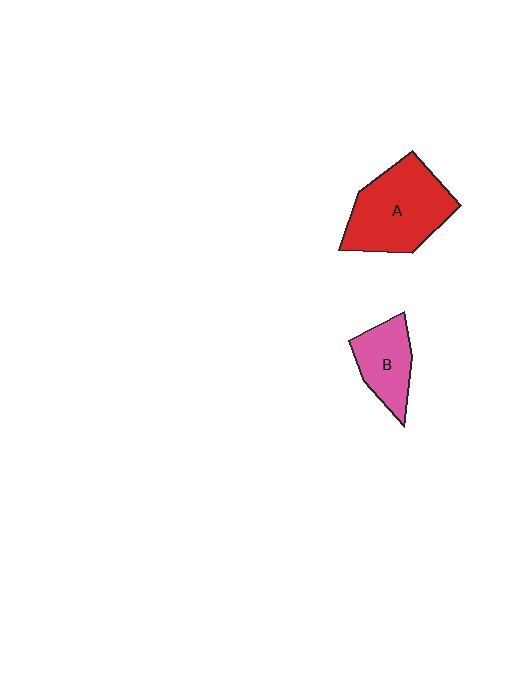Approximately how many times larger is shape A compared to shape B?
Approximately 1.8 times.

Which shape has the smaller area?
Shape B (pink).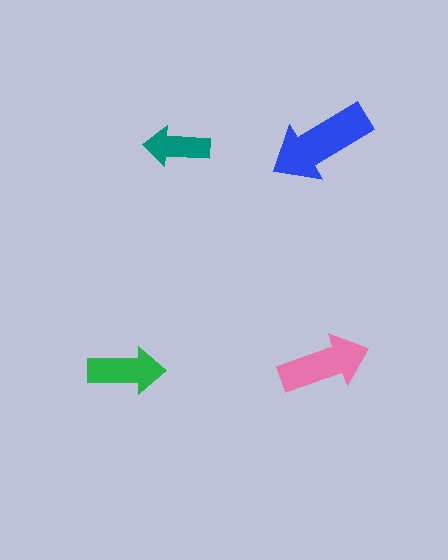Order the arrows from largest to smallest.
the blue one, the pink one, the green one, the teal one.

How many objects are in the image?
There are 4 objects in the image.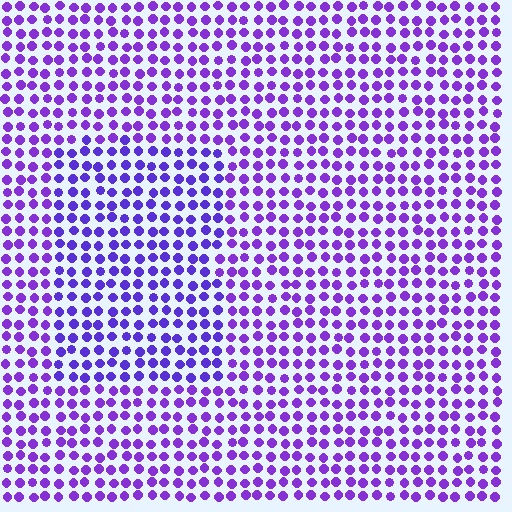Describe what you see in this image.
The image is filled with small purple elements in a uniform arrangement. A rectangle-shaped region is visible where the elements are tinted to a slightly different hue, forming a subtle color boundary.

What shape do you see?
I see a rectangle.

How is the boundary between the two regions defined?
The boundary is defined purely by a slight shift in hue (about 17 degrees). Spacing, size, and orientation are identical on both sides.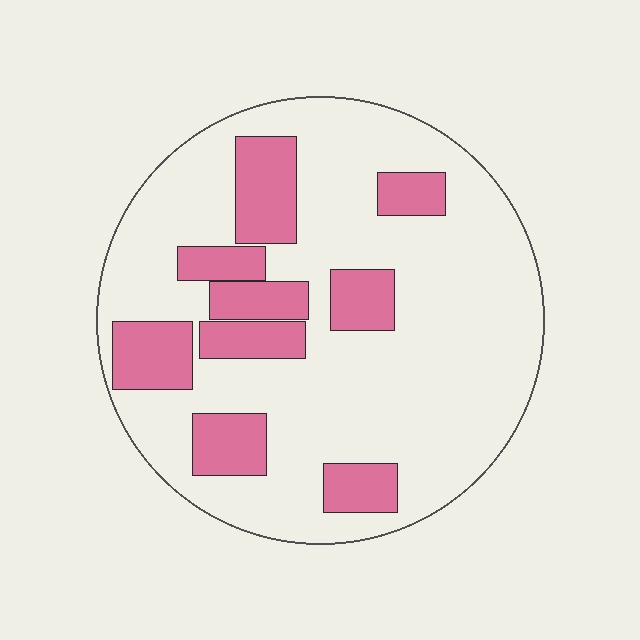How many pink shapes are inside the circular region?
9.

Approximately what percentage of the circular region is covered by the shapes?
Approximately 25%.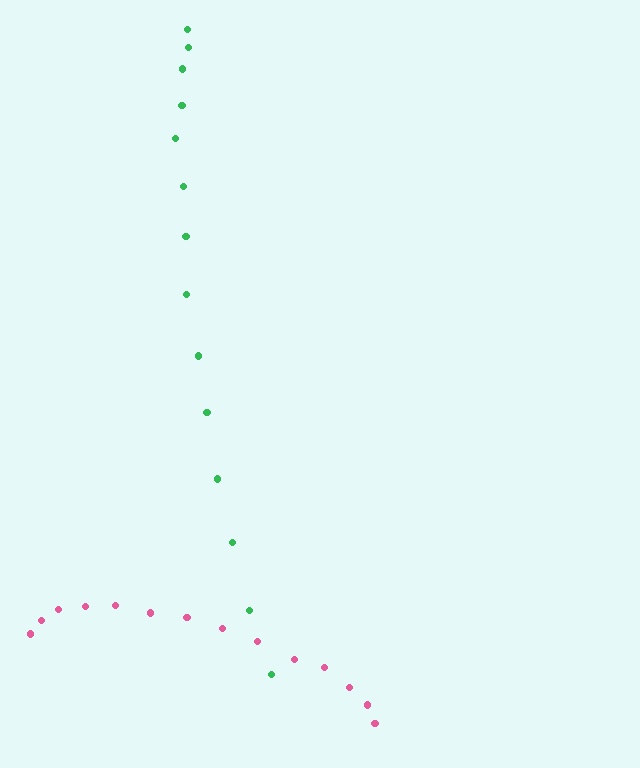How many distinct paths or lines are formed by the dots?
There are 2 distinct paths.